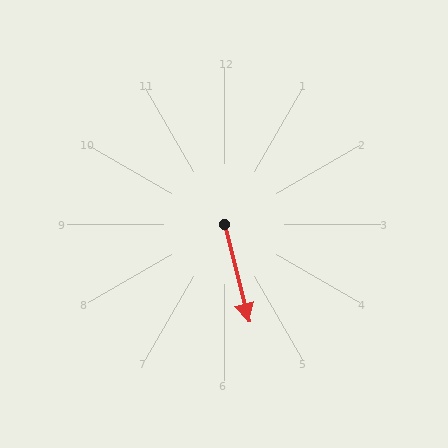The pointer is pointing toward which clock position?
Roughly 6 o'clock.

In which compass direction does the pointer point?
South.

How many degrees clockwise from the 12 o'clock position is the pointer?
Approximately 166 degrees.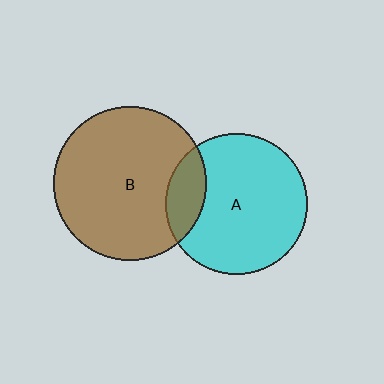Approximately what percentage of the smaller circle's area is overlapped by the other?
Approximately 15%.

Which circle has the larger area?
Circle B (brown).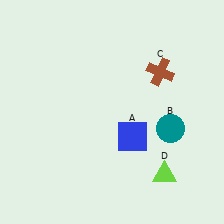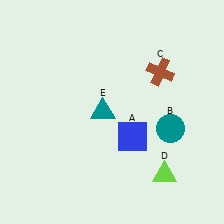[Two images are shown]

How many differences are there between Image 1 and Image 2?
There is 1 difference between the two images.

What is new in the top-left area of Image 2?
A teal triangle (E) was added in the top-left area of Image 2.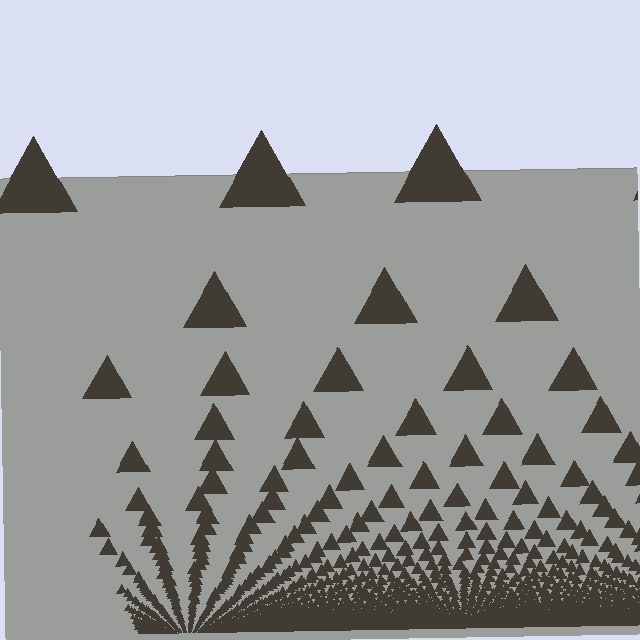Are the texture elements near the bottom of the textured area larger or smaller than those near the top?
Smaller. The gradient is inverted — elements near the bottom are smaller and denser.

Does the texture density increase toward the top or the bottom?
Density increases toward the bottom.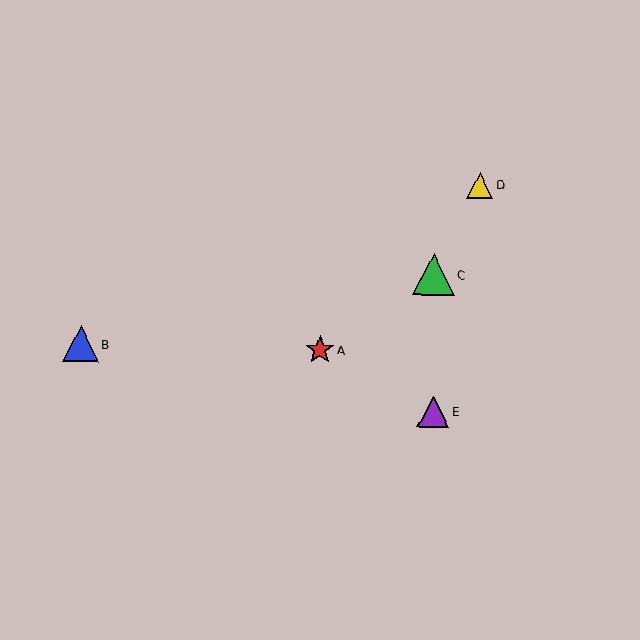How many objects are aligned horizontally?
2 objects (A, B) are aligned horizontally.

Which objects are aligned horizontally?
Objects A, B are aligned horizontally.